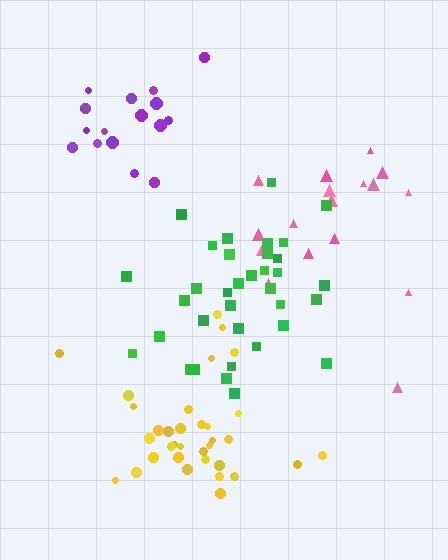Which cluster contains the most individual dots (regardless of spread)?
Green (35).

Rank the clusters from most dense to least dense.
green, yellow, purple, pink.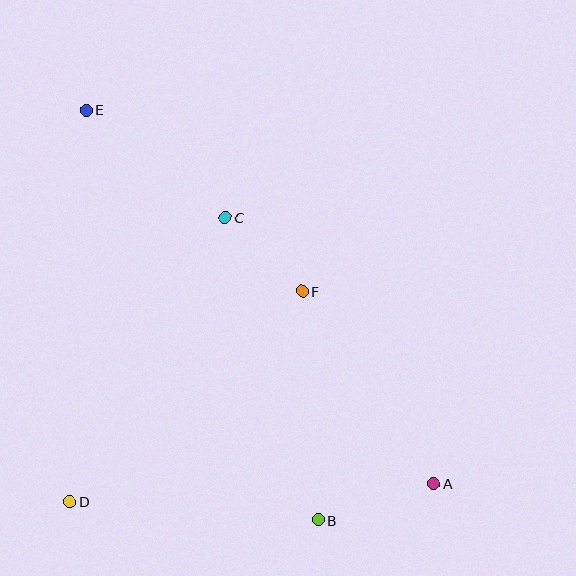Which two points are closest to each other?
Points C and F are closest to each other.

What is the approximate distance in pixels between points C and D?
The distance between C and D is approximately 324 pixels.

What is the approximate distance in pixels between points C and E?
The distance between C and E is approximately 176 pixels.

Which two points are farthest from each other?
Points A and E are farthest from each other.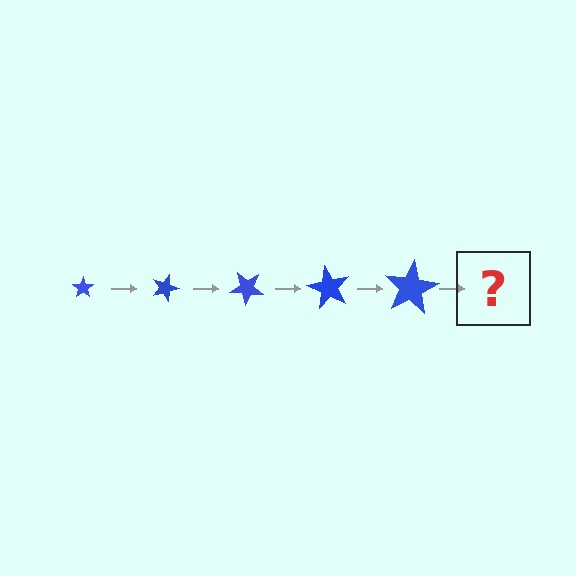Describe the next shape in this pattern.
It should be a star, larger than the previous one and rotated 100 degrees from the start.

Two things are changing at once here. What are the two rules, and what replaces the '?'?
The two rules are that the star grows larger each step and it rotates 20 degrees each step. The '?' should be a star, larger than the previous one and rotated 100 degrees from the start.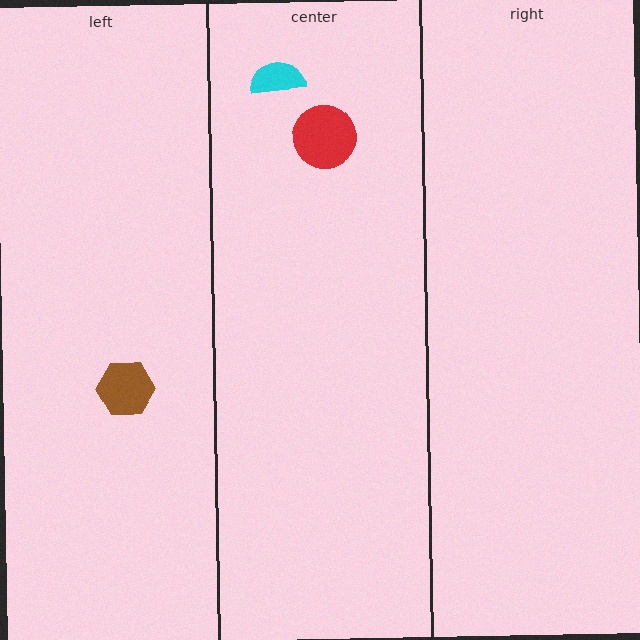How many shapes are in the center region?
2.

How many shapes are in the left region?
1.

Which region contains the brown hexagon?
The left region.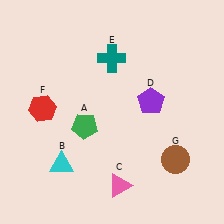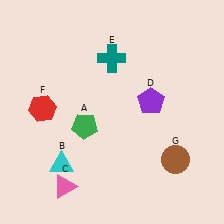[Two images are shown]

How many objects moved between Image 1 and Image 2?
1 object moved between the two images.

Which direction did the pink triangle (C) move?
The pink triangle (C) moved left.